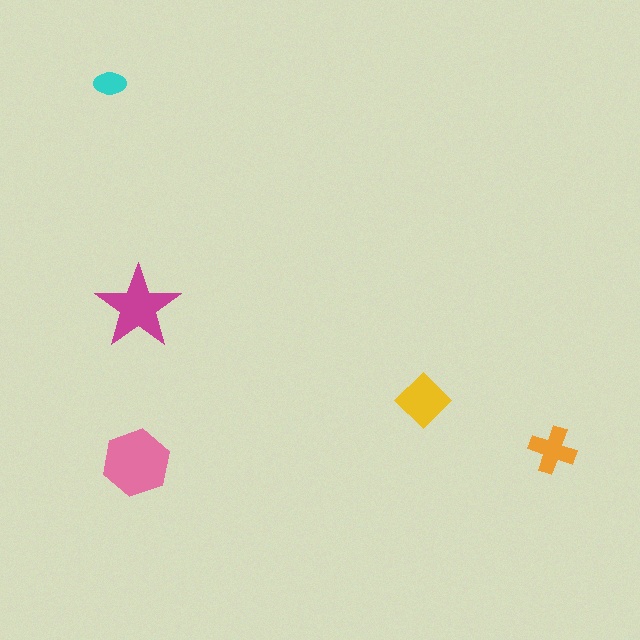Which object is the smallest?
The cyan ellipse.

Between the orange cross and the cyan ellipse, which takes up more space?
The orange cross.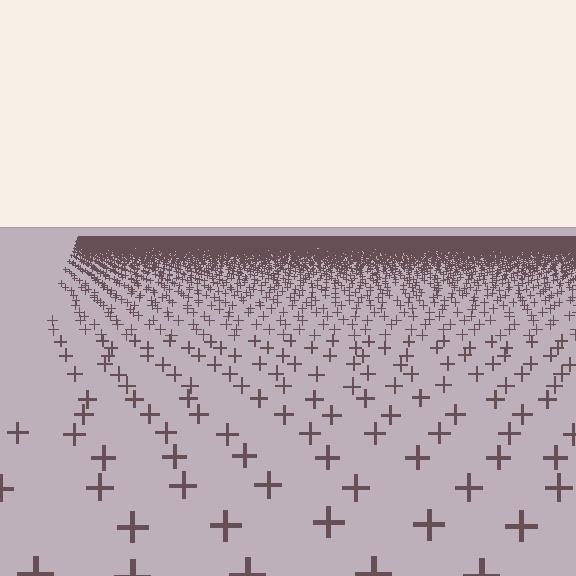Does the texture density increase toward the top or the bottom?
Density increases toward the top.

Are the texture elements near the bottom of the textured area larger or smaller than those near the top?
Larger. Near the bottom, elements are closer to the viewer and appear at a bigger on-screen size.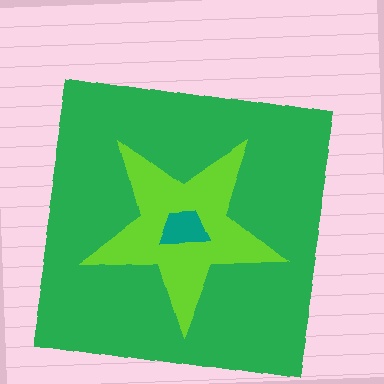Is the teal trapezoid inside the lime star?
Yes.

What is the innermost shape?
The teal trapezoid.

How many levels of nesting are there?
3.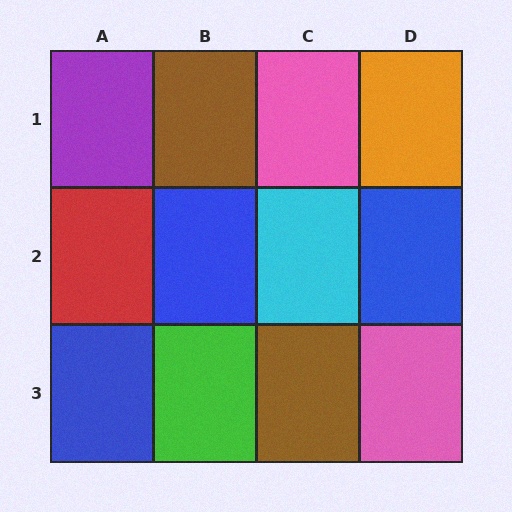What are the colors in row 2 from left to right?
Red, blue, cyan, blue.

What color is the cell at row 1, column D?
Orange.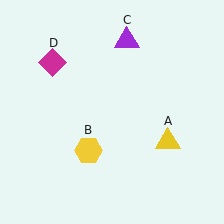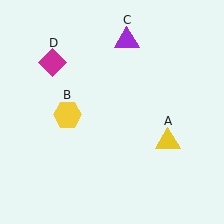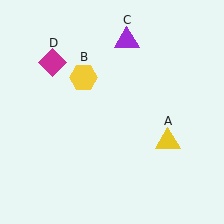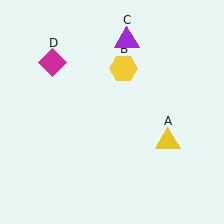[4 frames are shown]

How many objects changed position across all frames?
1 object changed position: yellow hexagon (object B).